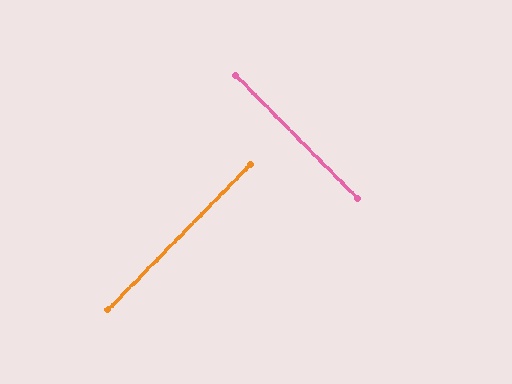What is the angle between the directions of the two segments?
Approximately 89 degrees.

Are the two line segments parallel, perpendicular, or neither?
Perpendicular — they meet at approximately 89°.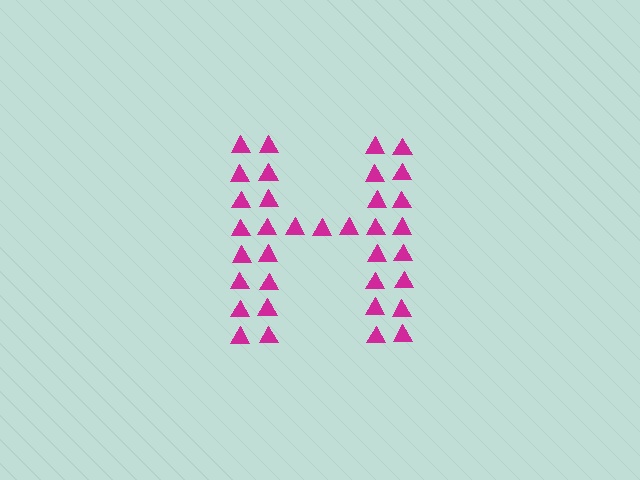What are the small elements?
The small elements are triangles.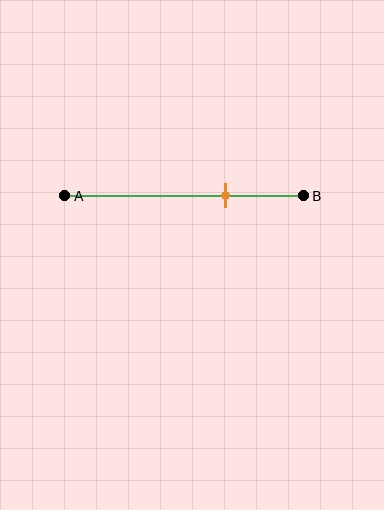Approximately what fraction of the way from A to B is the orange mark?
The orange mark is approximately 65% of the way from A to B.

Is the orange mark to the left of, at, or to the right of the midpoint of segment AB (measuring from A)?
The orange mark is to the right of the midpoint of segment AB.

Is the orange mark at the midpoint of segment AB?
No, the mark is at about 65% from A, not at the 50% midpoint.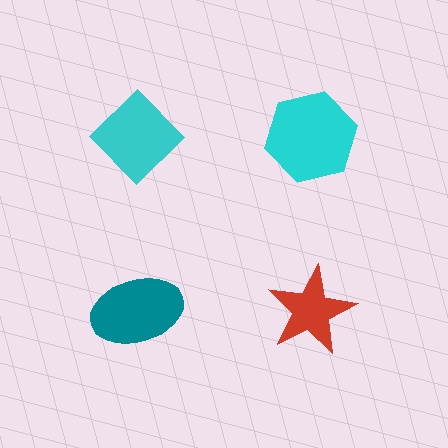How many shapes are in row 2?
2 shapes.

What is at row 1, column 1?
A cyan diamond.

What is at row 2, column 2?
A red star.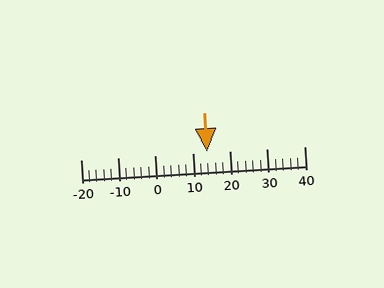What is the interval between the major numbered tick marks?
The major tick marks are spaced 10 units apart.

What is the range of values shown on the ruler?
The ruler shows values from -20 to 40.